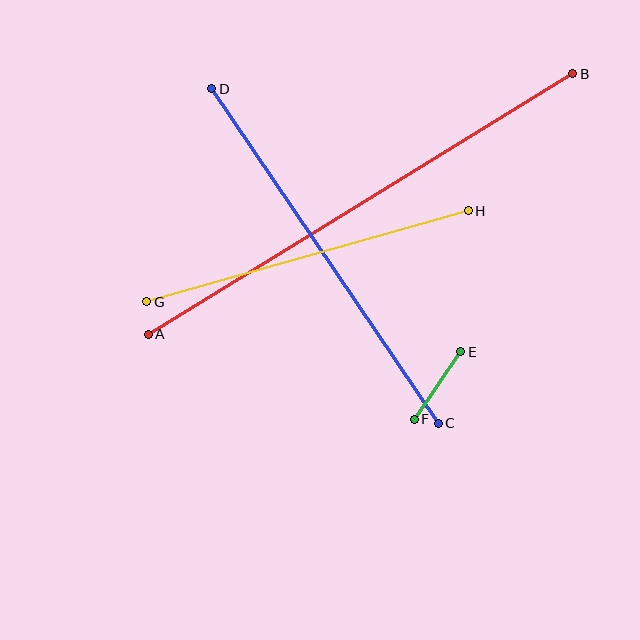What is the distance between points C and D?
The distance is approximately 404 pixels.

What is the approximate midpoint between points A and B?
The midpoint is at approximately (360, 204) pixels.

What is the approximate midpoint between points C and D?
The midpoint is at approximately (325, 256) pixels.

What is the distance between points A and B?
The distance is approximately 498 pixels.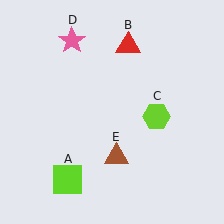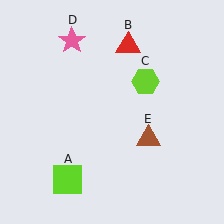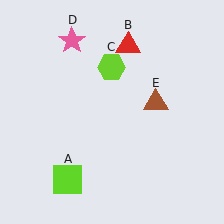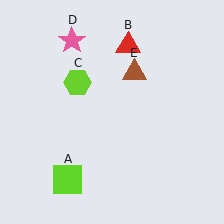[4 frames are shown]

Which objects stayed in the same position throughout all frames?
Lime square (object A) and red triangle (object B) and pink star (object D) remained stationary.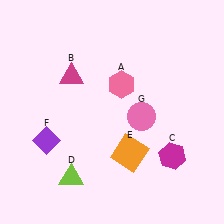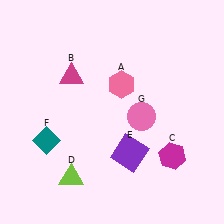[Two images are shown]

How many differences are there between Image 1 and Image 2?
There are 2 differences between the two images.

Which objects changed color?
E changed from orange to purple. F changed from purple to teal.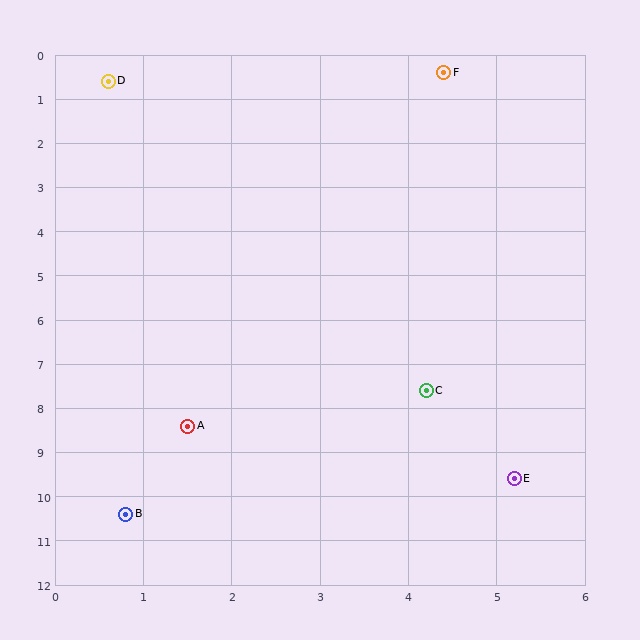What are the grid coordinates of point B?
Point B is at approximately (0.8, 10.4).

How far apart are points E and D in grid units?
Points E and D are about 10.1 grid units apart.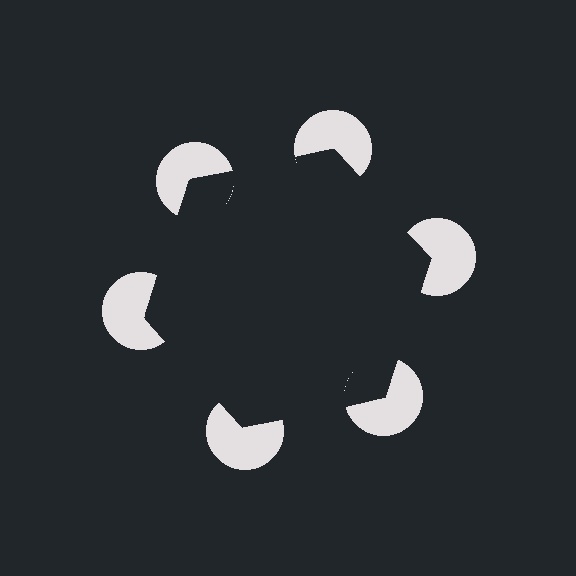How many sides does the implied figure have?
6 sides.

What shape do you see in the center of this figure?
An illusory hexagon — its edges are inferred from the aligned wedge cuts in the pac-man discs, not physically drawn.